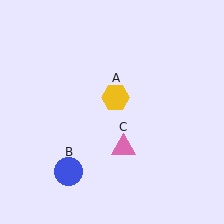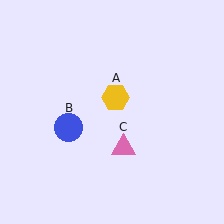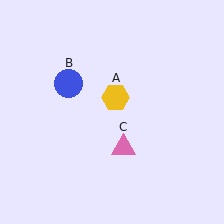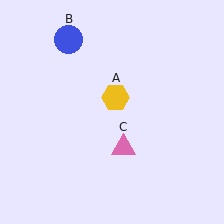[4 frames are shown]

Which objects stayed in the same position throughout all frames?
Yellow hexagon (object A) and pink triangle (object C) remained stationary.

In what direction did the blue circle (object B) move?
The blue circle (object B) moved up.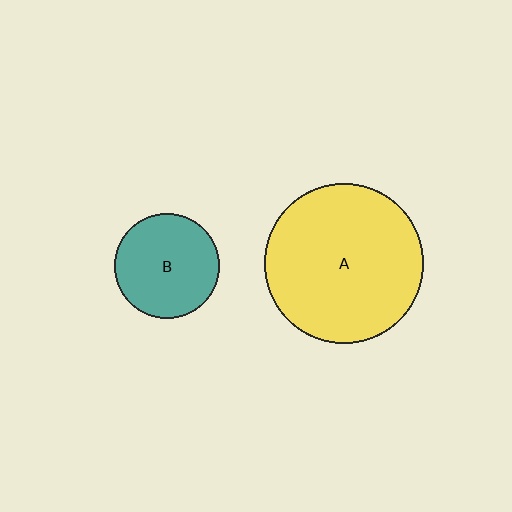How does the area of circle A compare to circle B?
Approximately 2.3 times.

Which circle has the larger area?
Circle A (yellow).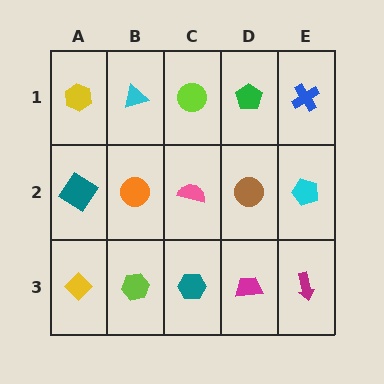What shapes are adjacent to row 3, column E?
A cyan pentagon (row 2, column E), a magenta trapezoid (row 3, column D).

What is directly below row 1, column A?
A teal diamond.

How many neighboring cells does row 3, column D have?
3.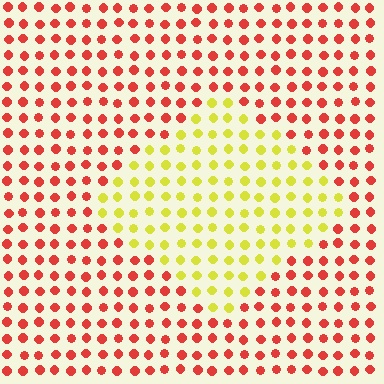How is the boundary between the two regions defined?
The boundary is defined purely by a slight shift in hue (about 63 degrees). Spacing, size, and orientation are identical on both sides.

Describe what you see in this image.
The image is filled with small red elements in a uniform arrangement. A diamond-shaped region is visible where the elements are tinted to a slightly different hue, forming a subtle color boundary.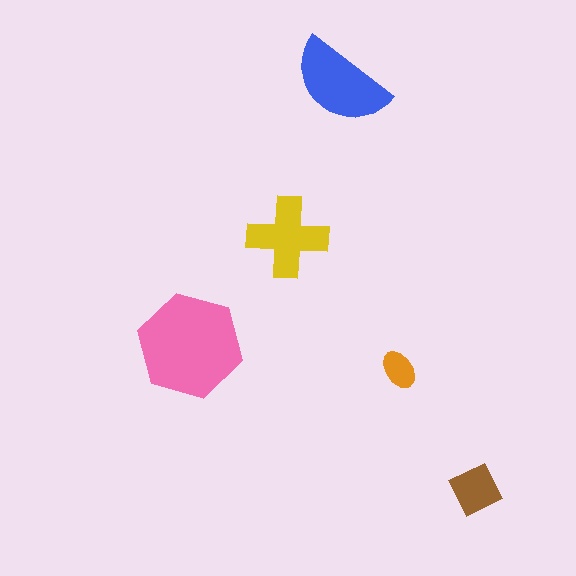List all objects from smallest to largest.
The orange ellipse, the brown diamond, the yellow cross, the blue semicircle, the pink hexagon.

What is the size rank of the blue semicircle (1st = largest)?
2nd.